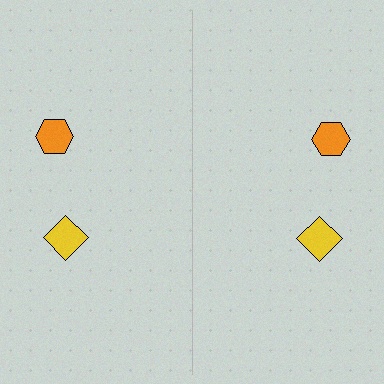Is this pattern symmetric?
Yes, this pattern has bilateral (reflection) symmetry.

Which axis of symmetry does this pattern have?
The pattern has a vertical axis of symmetry running through the center of the image.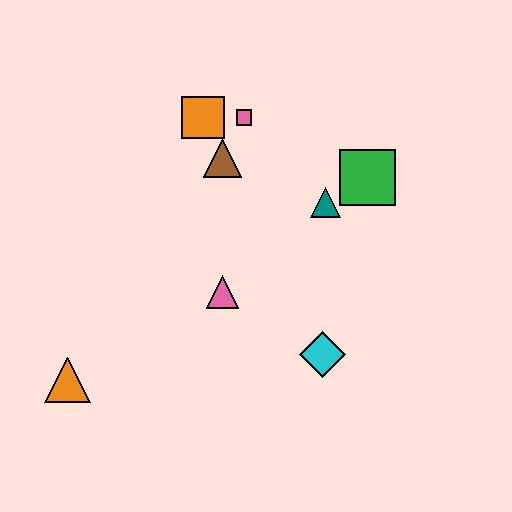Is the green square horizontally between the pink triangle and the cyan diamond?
No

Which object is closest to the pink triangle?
The cyan diamond is closest to the pink triangle.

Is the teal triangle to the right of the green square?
No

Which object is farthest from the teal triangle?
The orange triangle is farthest from the teal triangle.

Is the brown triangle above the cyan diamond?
Yes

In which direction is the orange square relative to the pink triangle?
The orange square is above the pink triangle.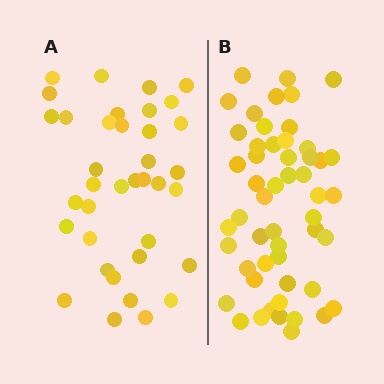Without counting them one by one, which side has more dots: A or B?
Region B (the right region) has more dots.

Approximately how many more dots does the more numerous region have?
Region B has approximately 15 more dots than region A.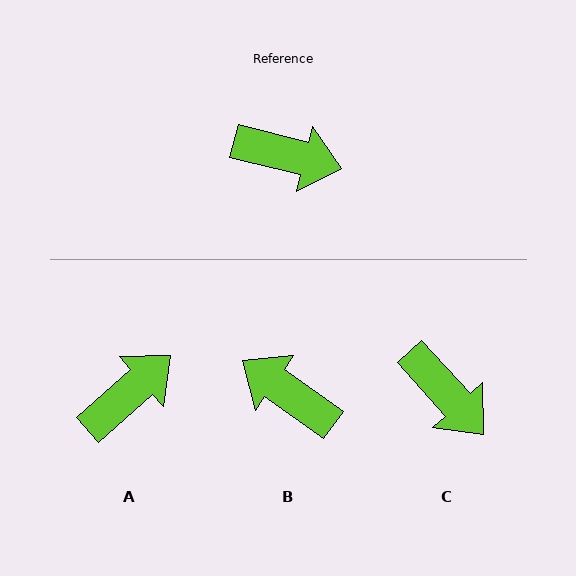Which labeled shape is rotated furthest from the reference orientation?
B, about 159 degrees away.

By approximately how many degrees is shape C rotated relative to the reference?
Approximately 34 degrees clockwise.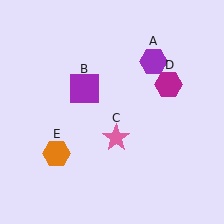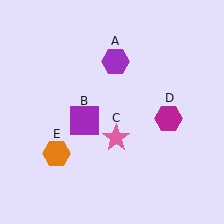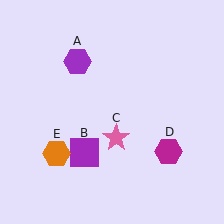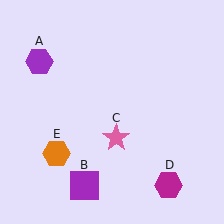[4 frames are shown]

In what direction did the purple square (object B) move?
The purple square (object B) moved down.